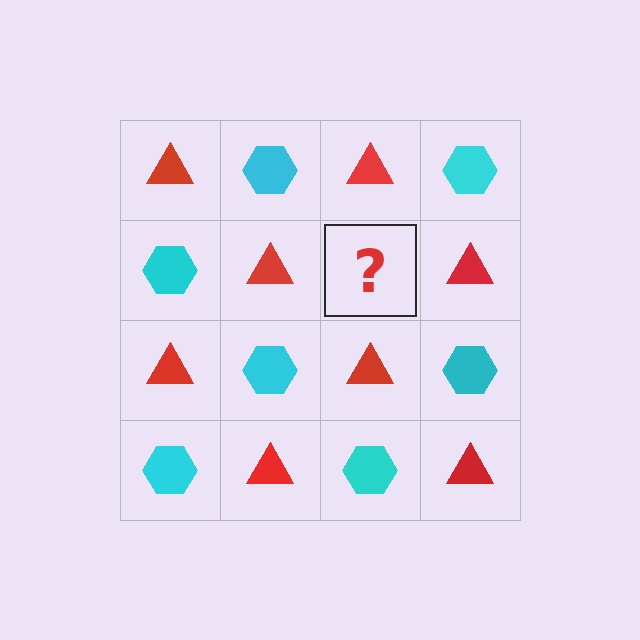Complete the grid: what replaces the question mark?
The question mark should be replaced with a cyan hexagon.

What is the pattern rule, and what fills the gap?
The rule is that it alternates red triangle and cyan hexagon in a checkerboard pattern. The gap should be filled with a cyan hexagon.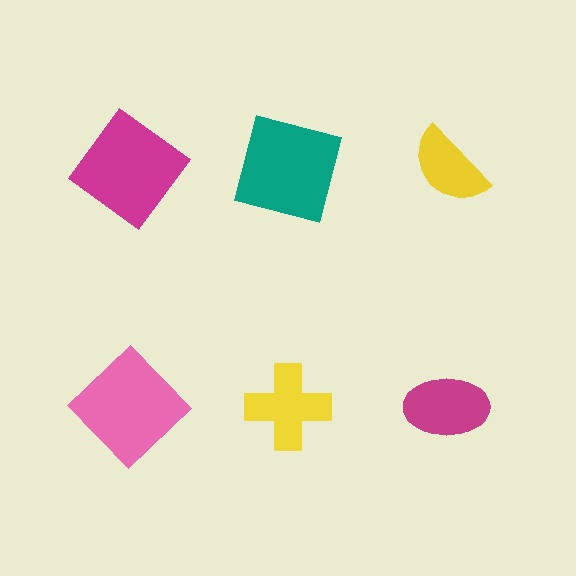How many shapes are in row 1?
3 shapes.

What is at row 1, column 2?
A teal square.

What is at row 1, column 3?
A yellow semicircle.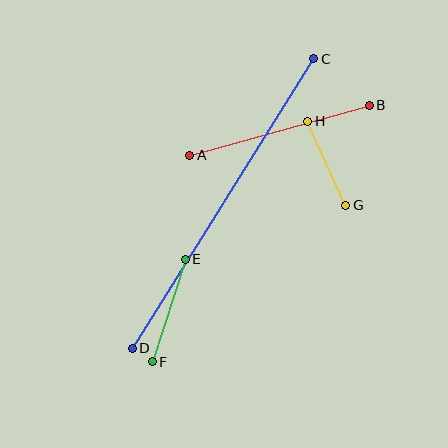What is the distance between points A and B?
The distance is approximately 187 pixels.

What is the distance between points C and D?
The distance is approximately 342 pixels.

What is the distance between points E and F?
The distance is approximately 108 pixels.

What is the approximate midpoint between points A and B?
The midpoint is at approximately (279, 130) pixels.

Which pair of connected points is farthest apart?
Points C and D are farthest apart.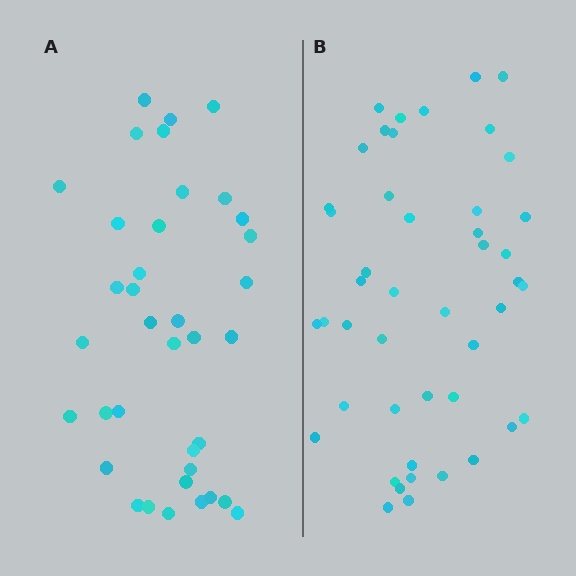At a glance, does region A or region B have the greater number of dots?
Region B (the right region) has more dots.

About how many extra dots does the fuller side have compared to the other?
Region B has roughly 8 or so more dots than region A.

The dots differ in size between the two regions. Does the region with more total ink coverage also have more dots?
No. Region A has more total ink coverage because its dots are larger, but region B actually contains more individual dots. Total area can be misleading — the number of items is what matters here.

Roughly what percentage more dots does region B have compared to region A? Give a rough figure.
About 25% more.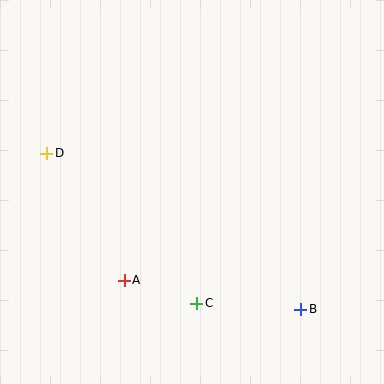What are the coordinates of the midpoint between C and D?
The midpoint between C and D is at (122, 228).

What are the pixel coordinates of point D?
Point D is at (47, 153).